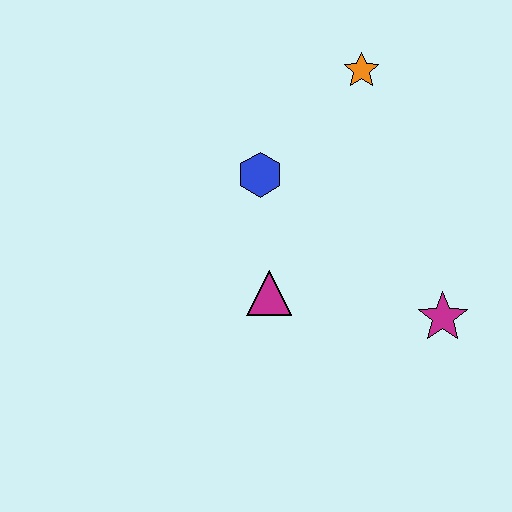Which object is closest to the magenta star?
The magenta triangle is closest to the magenta star.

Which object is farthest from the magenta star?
The orange star is farthest from the magenta star.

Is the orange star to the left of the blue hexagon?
No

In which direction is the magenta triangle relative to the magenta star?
The magenta triangle is to the left of the magenta star.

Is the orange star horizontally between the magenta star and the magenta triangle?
Yes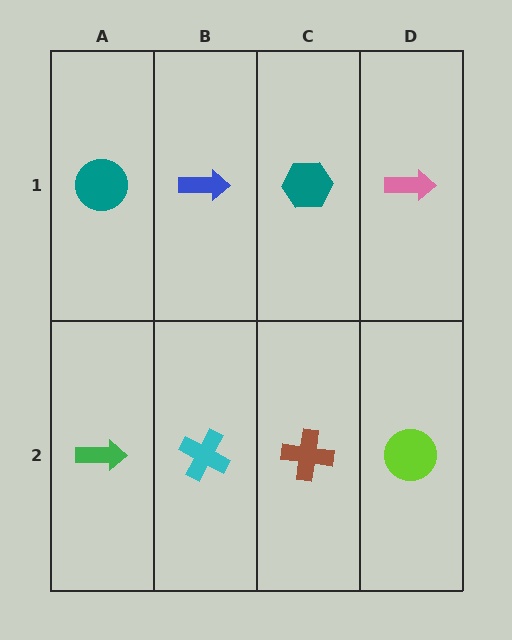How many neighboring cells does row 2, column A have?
2.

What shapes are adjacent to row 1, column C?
A brown cross (row 2, column C), a blue arrow (row 1, column B), a pink arrow (row 1, column D).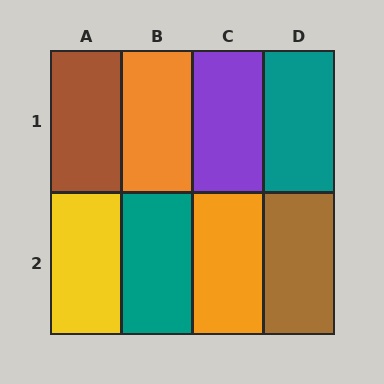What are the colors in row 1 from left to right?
Brown, orange, purple, teal.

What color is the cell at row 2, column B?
Teal.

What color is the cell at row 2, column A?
Yellow.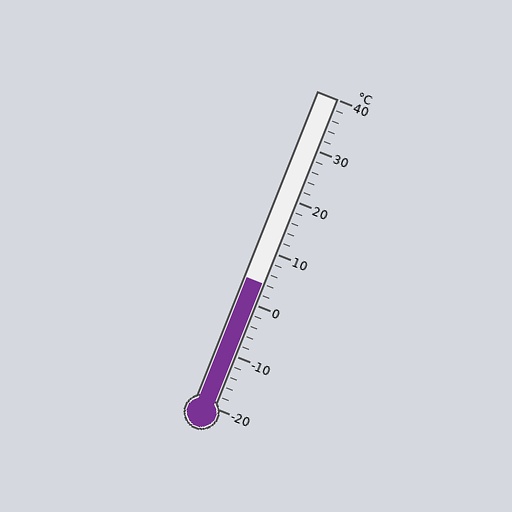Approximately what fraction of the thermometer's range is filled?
The thermometer is filled to approximately 40% of its range.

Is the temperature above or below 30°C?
The temperature is below 30°C.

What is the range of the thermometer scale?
The thermometer scale ranges from -20°C to 40°C.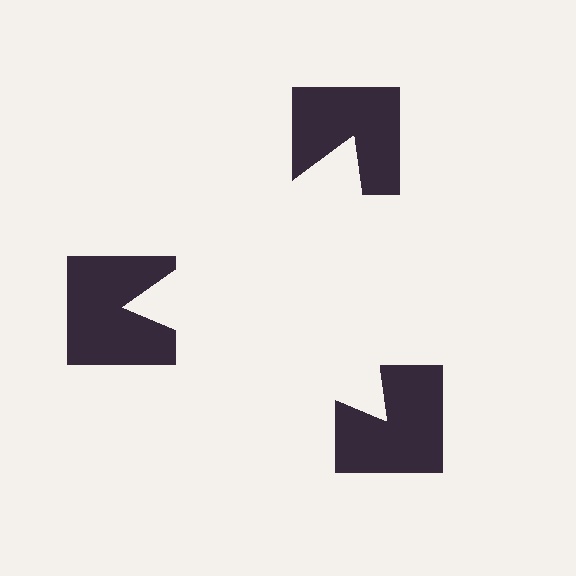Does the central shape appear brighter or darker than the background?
It typically appears slightly brighter than the background, even though no actual brightness change is drawn.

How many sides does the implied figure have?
3 sides.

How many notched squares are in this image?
There are 3 — one at each vertex of the illusory triangle.